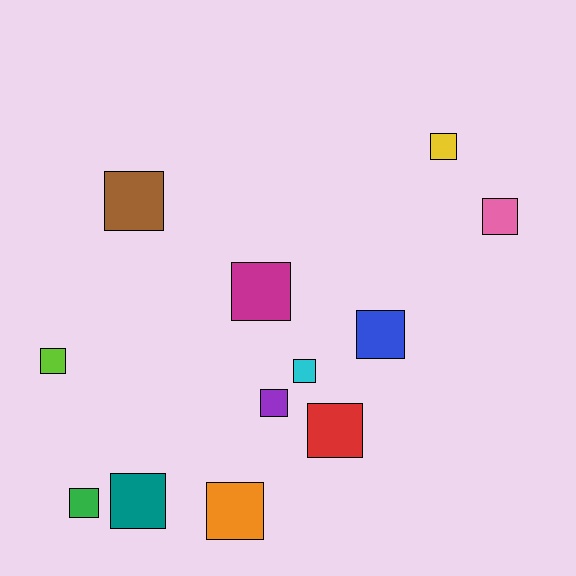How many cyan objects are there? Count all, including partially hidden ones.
There is 1 cyan object.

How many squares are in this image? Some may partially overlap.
There are 12 squares.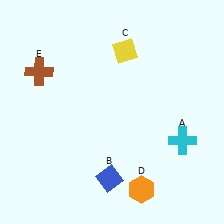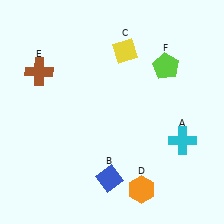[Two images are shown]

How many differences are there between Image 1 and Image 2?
There is 1 difference between the two images.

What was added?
A lime pentagon (F) was added in Image 2.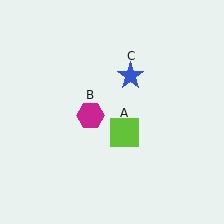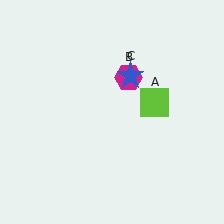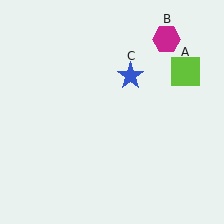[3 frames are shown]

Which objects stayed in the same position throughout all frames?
Blue star (object C) remained stationary.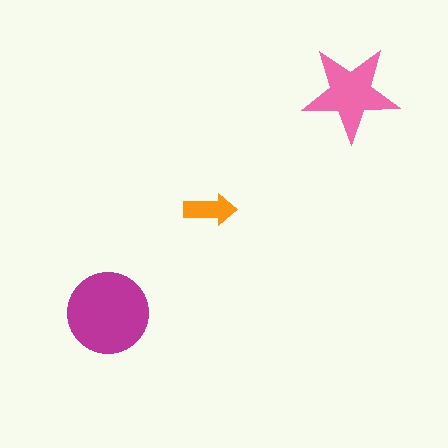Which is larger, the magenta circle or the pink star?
The magenta circle.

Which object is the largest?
The magenta circle.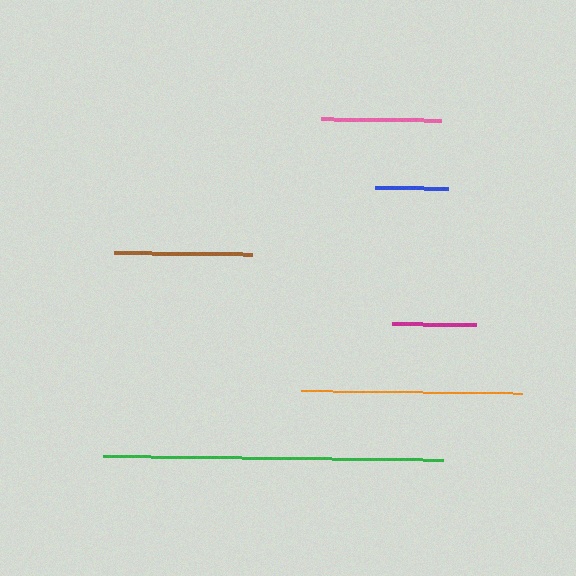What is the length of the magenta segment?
The magenta segment is approximately 84 pixels long.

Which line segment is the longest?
The green line is the longest at approximately 339 pixels.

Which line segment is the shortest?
The blue line is the shortest at approximately 73 pixels.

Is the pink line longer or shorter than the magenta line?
The pink line is longer than the magenta line.